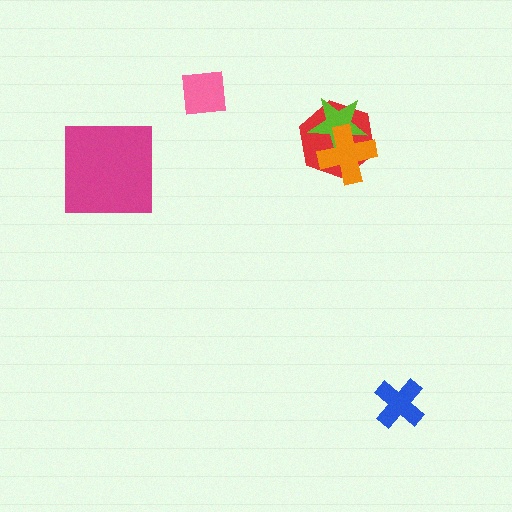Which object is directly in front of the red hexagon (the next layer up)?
The lime star is directly in front of the red hexagon.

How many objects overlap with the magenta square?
0 objects overlap with the magenta square.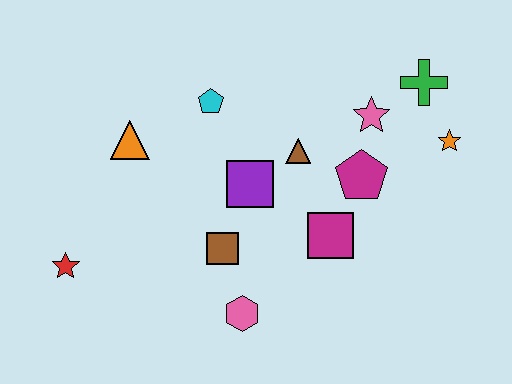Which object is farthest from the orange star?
The red star is farthest from the orange star.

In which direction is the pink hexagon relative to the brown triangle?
The pink hexagon is below the brown triangle.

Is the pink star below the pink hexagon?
No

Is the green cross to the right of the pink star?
Yes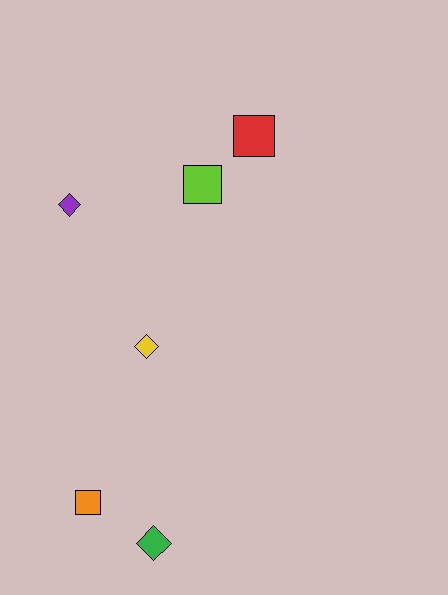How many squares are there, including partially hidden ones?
There are 3 squares.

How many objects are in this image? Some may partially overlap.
There are 6 objects.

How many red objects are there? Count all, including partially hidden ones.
There is 1 red object.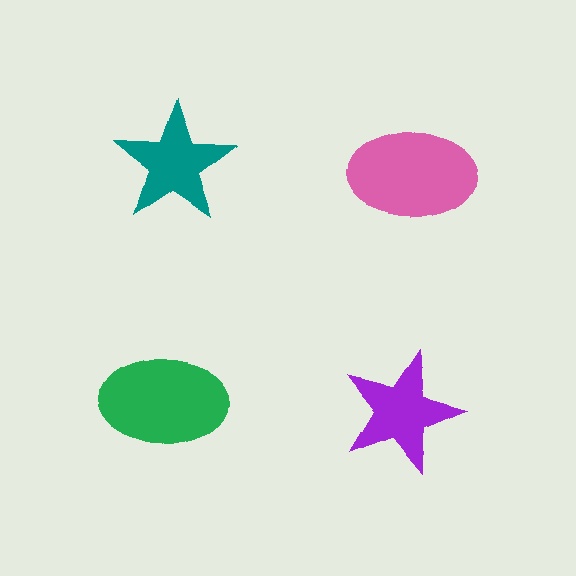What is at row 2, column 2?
A purple star.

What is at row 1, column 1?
A teal star.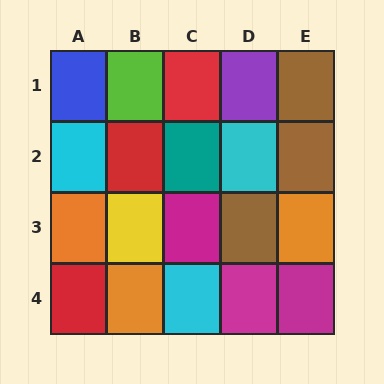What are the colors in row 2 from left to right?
Cyan, red, teal, cyan, brown.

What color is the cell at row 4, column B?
Orange.